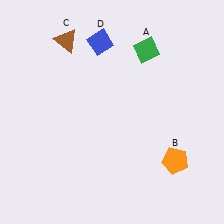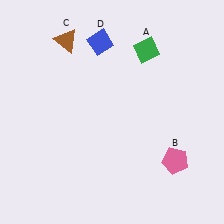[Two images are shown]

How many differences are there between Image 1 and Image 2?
There is 1 difference between the two images.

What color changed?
The pentagon (B) changed from orange in Image 1 to pink in Image 2.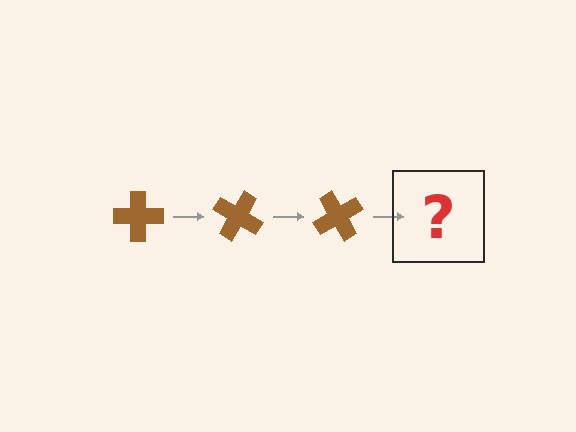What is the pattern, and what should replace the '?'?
The pattern is that the cross rotates 30 degrees each step. The '?' should be a brown cross rotated 90 degrees.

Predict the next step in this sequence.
The next step is a brown cross rotated 90 degrees.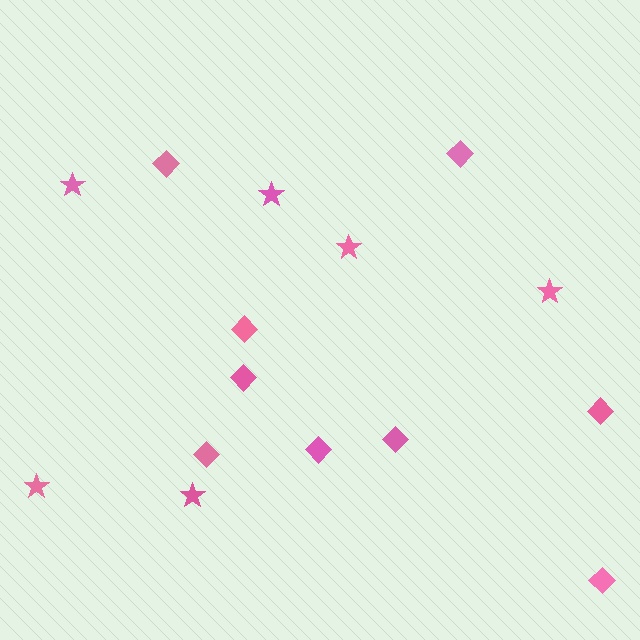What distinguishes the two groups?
There are 2 groups: one group of diamonds (9) and one group of stars (6).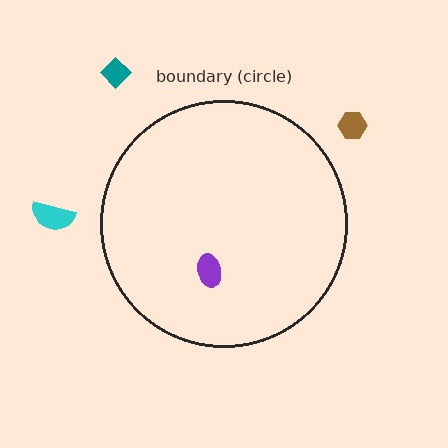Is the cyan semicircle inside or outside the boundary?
Outside.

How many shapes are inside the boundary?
1 inside, 3 outside.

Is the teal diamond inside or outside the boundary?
Outside.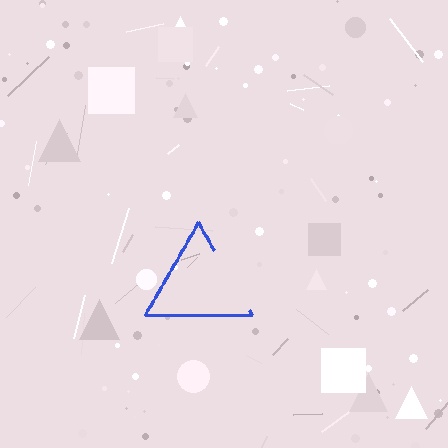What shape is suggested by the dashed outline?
The dashed outline suggests a triangle.